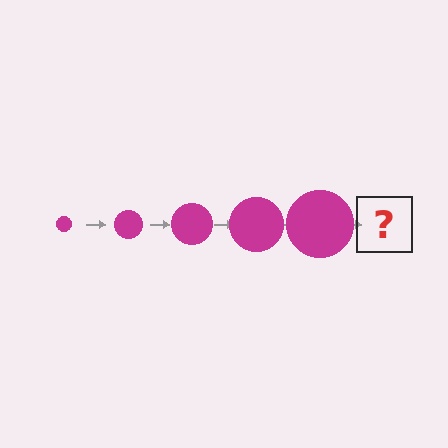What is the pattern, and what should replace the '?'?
The pattern is that the circle gets progressively larger each step. The '?' should be a magenta circle, larger than the previous one.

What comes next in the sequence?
The next element should be a magenta circle, larger than the previous one.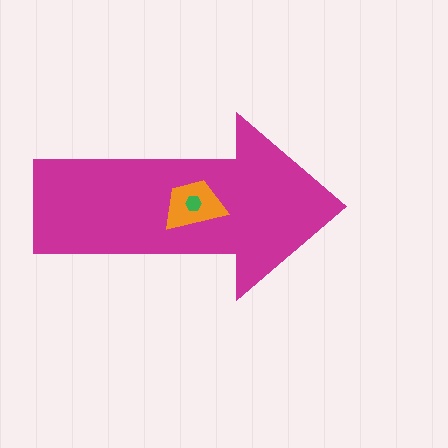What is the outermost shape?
The magenta arrow.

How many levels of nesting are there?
3.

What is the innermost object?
The green hexagon.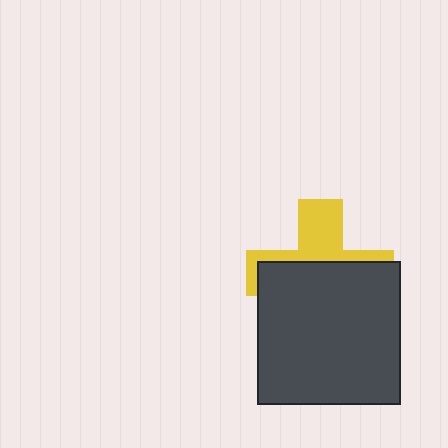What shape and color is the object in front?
The object in front is a dark gray square.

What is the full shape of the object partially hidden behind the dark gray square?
The partially hidden object is a yellow cross.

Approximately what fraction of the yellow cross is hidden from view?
Roughly 61% of the yellow cross is hidden behind the dark gray square.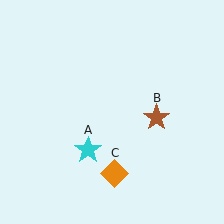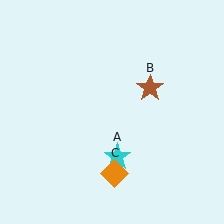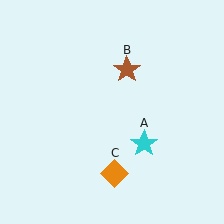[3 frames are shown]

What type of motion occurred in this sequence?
The cyan star (object A), brown star (object B) rotated counterclockwise around the center of the scene.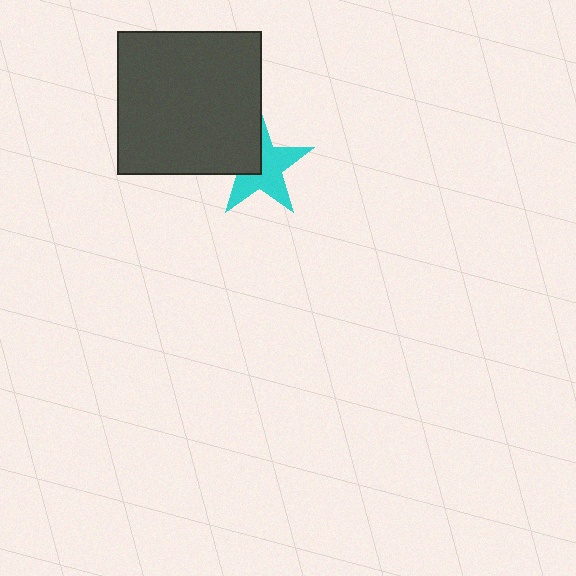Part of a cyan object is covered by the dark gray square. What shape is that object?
It is a star.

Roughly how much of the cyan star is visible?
About half of it is visible (roughly 63%).